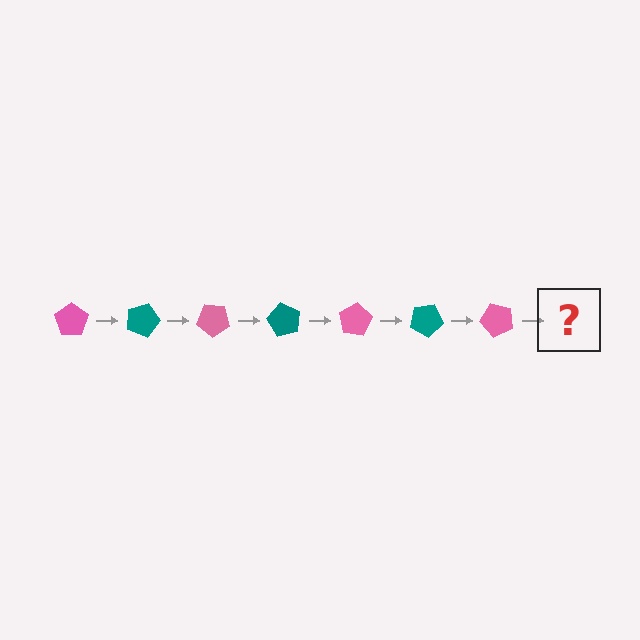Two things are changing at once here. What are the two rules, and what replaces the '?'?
The two rules are that it rotates 20 degrees each step and the color cycles through pink and teal. The '?' should be a teal pentagon, rotated 140 degrees from the start.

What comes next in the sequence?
The next element should be a teal pentagon, rotated 140 degrees from the start.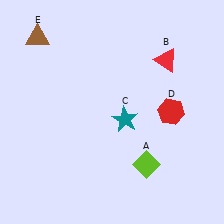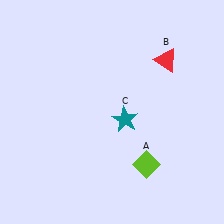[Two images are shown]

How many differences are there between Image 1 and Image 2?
There are 2 differences between the two images.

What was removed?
The brown triangle (E), the red hexagon (D) were removed in Image 2.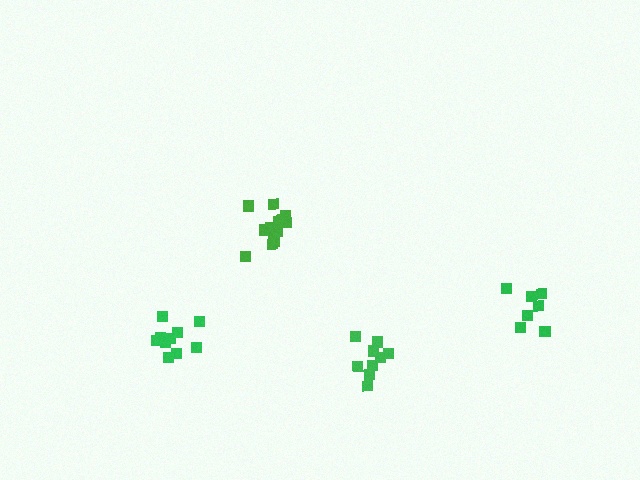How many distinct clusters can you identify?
There are 4 distinct clusters.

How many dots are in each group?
Group 1: 13 dots, Group 2: 10 dots, Group 3: 7 dots, Group 4: 9 dots (39 total).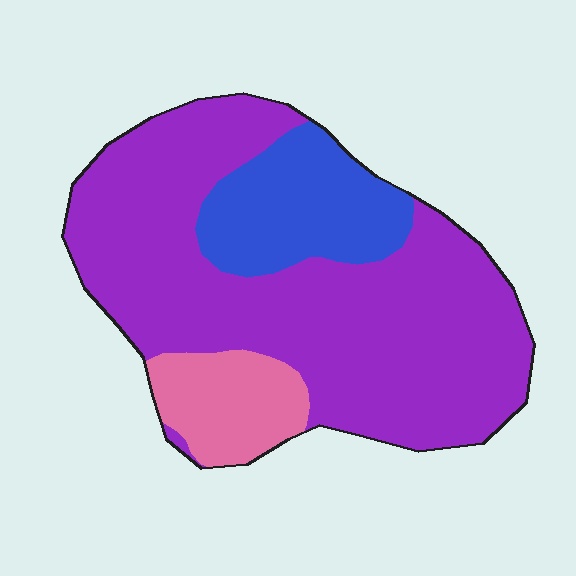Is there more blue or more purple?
Purple.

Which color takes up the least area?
Pink, at roughly 10%.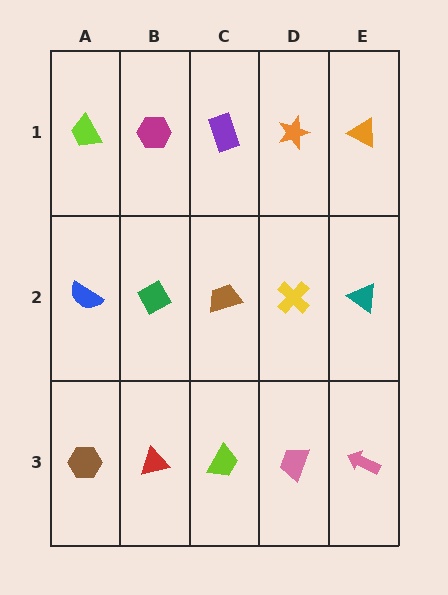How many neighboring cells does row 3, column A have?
2.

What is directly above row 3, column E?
A teal triangle.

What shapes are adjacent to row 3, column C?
A brown trapezoid (row 2, column C), a red triangle (row 3, column B), a pink trapezoid (row 3, column D).